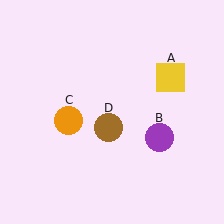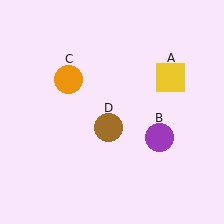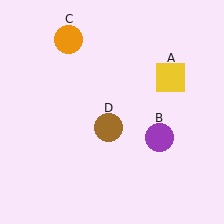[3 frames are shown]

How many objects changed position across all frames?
1 object changed position: orange circle (object C).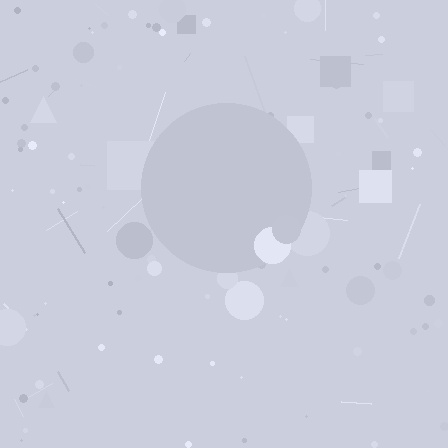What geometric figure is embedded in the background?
A circle is embedded in the background.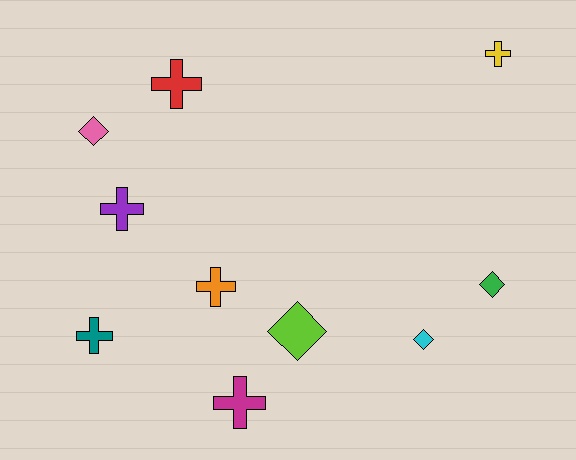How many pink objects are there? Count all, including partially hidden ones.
There is 1 pink object.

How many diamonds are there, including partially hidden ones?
There are 4 diamonds.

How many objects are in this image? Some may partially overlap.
There are 10 objects.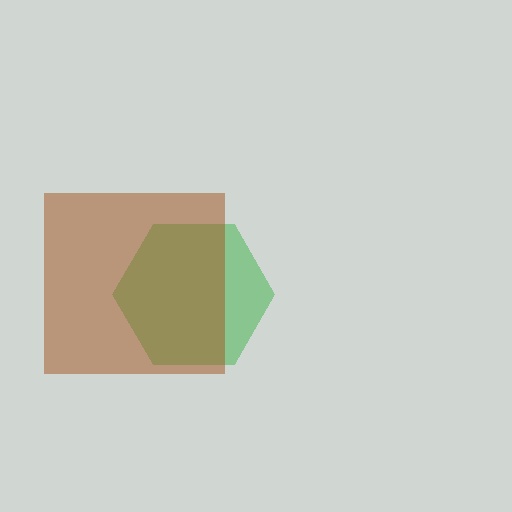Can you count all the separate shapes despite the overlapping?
Yes, there are 2 separate shapes.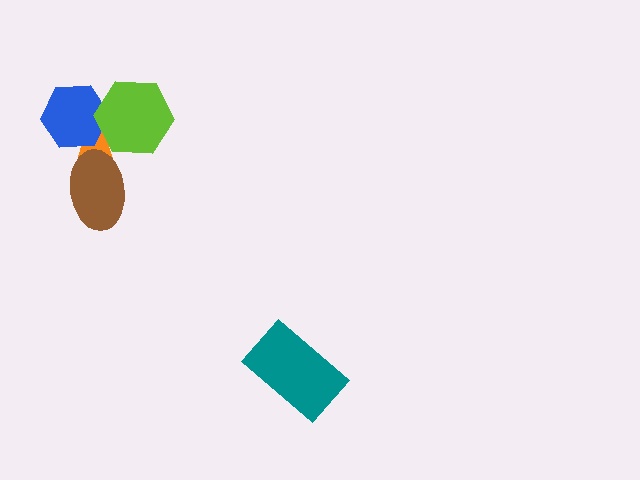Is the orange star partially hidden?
Yes, it is partially covered by another shape.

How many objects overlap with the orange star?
3 objects overlap with the orange star.